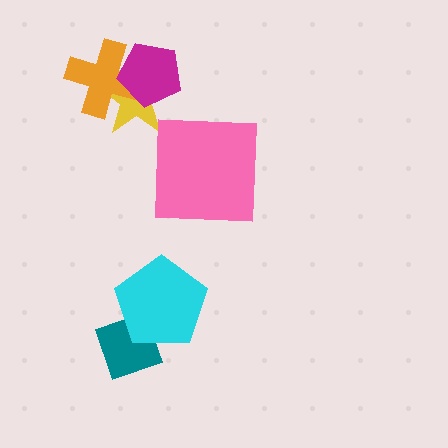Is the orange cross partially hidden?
Yes, it is partially covered by another shape.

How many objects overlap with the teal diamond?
1 object overlaps with the teal diamond.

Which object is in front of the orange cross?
The magenta pentagon is in front of the orange cross.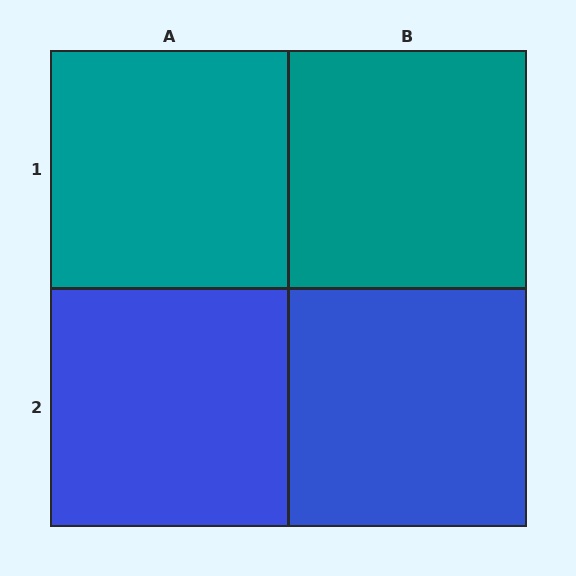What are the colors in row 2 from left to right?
Blue, blue.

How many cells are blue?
2 cells are blue.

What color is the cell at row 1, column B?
Teal.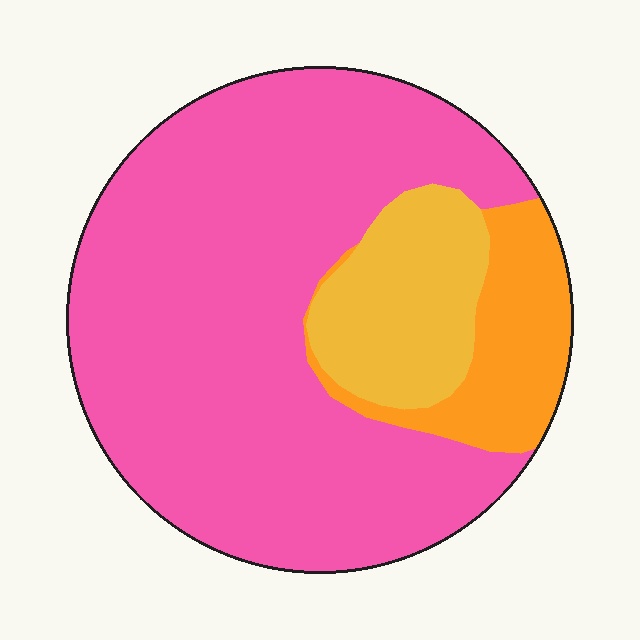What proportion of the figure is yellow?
Yellow takes up about one sixth (1/6) of the figure.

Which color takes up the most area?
Pink, at roughly 75%.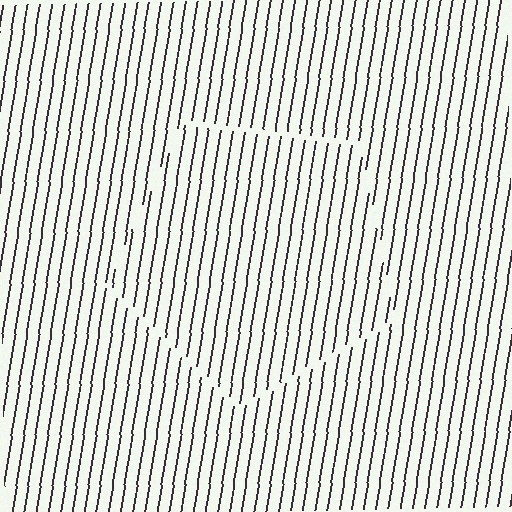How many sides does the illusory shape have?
5 sides — the line-ends trace a pentagon.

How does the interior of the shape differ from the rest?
The interior of the shape contains the same grating, shifted by half a period — the contour is defined by the phase discontinuity where line-ends from the inner and outer gratings abut.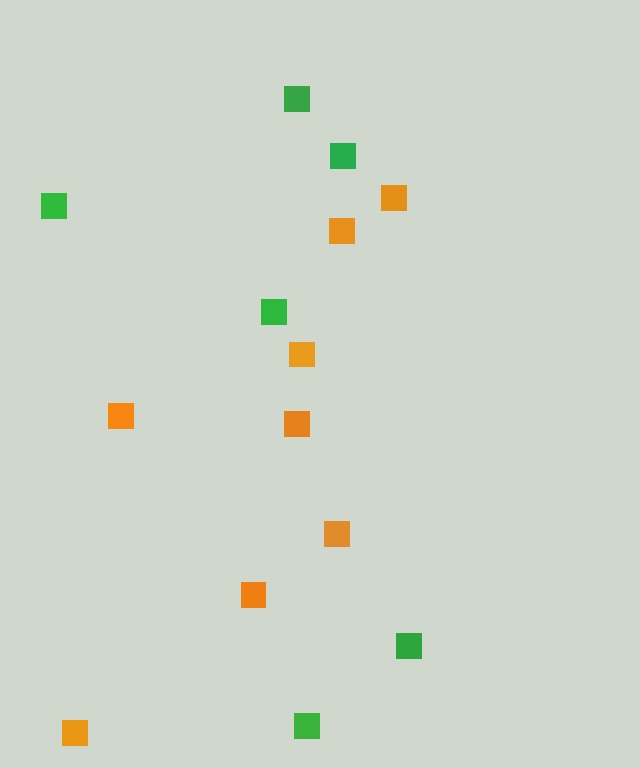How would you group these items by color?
There are 2 groups: one group of orange squares (8) and one group of green squares (6).